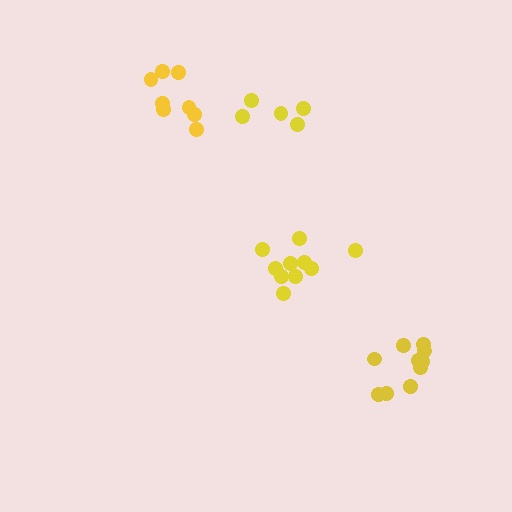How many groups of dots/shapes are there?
There are 4 groups.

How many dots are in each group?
Group 1: 8 dots, Group 2: 10 dots, Group 3: 10 dots, Group 4: 5 dots (33 total).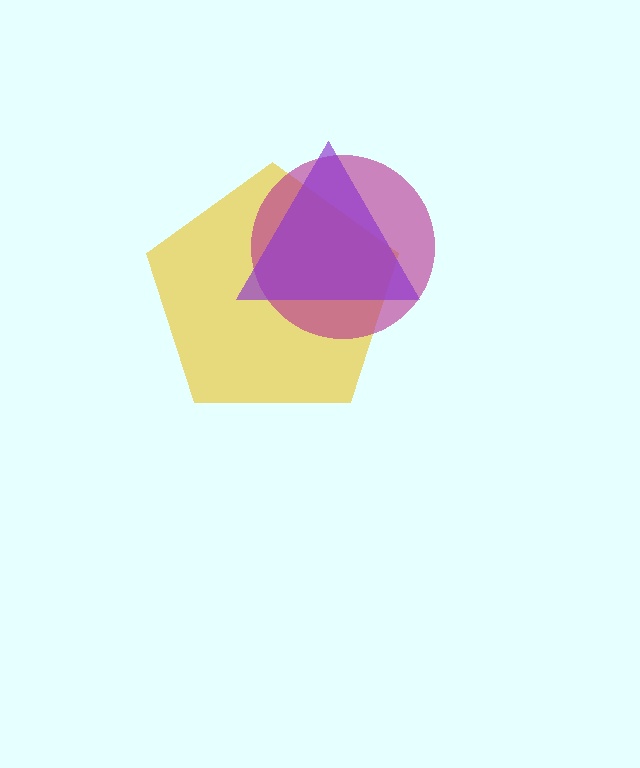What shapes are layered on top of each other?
The layered shapes are: a yellow pentagon, a magenta circle, a purple triangle.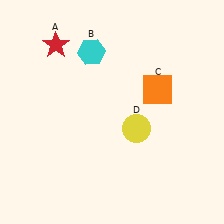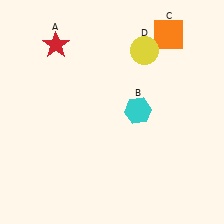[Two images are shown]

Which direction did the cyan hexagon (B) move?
The cyan hexagon (B) moved down.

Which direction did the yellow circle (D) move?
The yellow circle (D) moved up.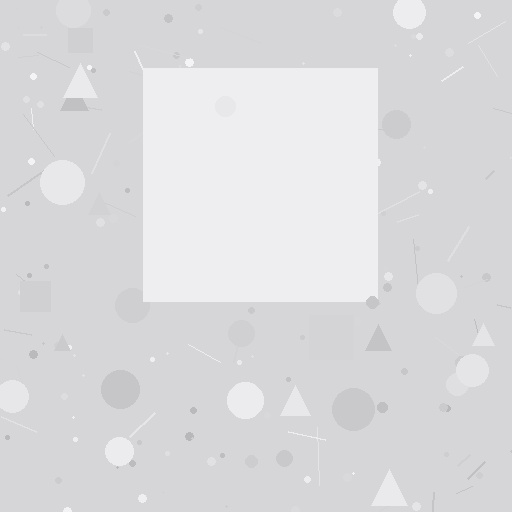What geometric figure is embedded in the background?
A square is embedded in the background.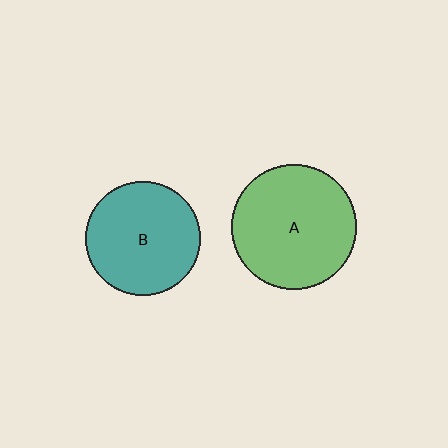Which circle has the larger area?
Circle A (green).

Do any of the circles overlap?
No, none of the circles overlap.